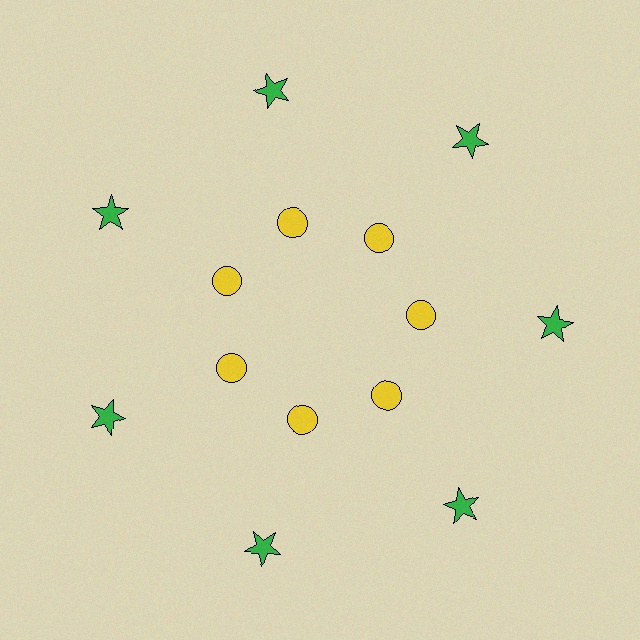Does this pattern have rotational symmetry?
Yes, this pattern has 7-fold rotational symmetry. It looks the same after rotating 51 degrees around the center.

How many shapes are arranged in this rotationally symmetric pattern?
There are 14 shapes, arranged in 7 groups of 2.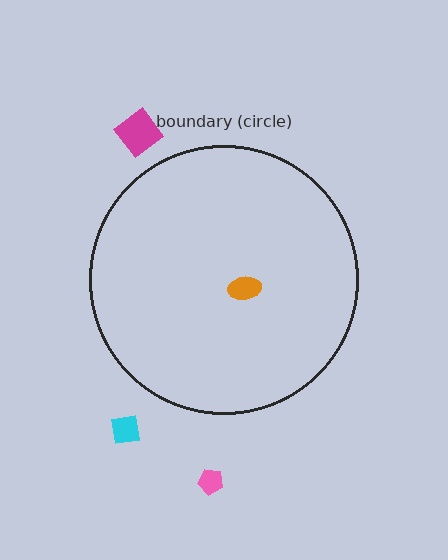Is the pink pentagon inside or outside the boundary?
Outside.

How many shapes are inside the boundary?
1 inside, 3 outside.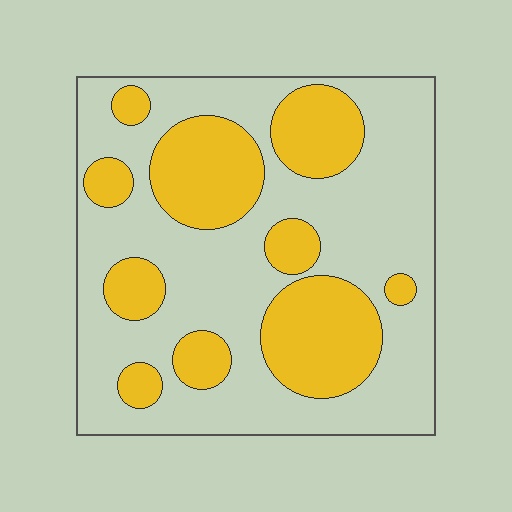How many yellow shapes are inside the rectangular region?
10.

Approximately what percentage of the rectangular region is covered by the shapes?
Approximately 35%.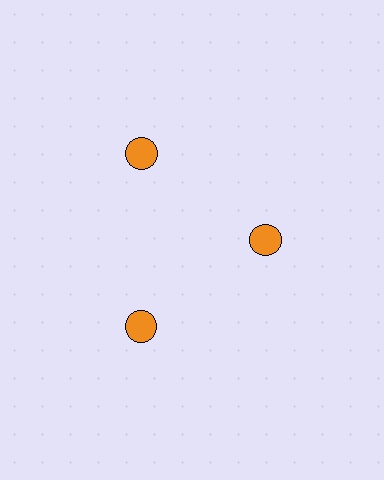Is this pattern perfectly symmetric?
No. The 3 orange circles are arranged in a ring, but one element near the 3 o'clock position is pulled inward toward the center, breaking the 3-fold rotational symmetry.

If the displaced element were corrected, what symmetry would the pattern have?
It would have 3-fold rotational symmetry — the pattern would map onto itself every 120 degrees.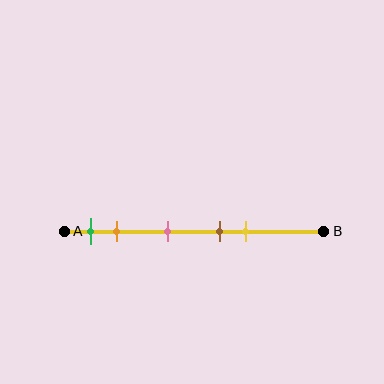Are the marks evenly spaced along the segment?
No, the marks are not evenly spaced.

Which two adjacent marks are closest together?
The brown and yellow marks are the closest adjacent pair.